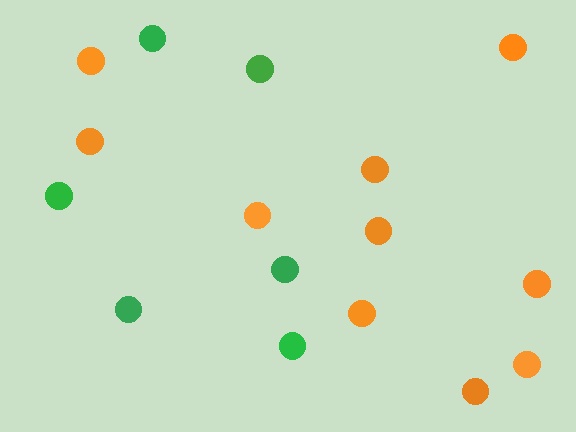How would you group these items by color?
There are 2 groups: one group of orange circles (10) and one group of green circles (6).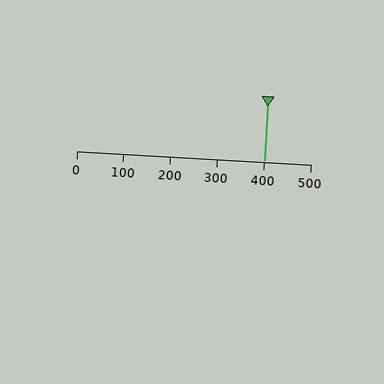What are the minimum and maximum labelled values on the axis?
The axis runs from 0 to 500.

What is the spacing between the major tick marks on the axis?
The major ticks are spaced 100 apart.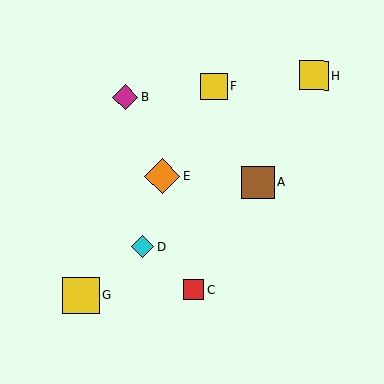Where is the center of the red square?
The center of the red square is at (193, 290).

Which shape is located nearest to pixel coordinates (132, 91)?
The magenta diamond (labeled B) at (125, 97) is nearest to that location.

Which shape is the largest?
The yellow square (labeled G) is the largest.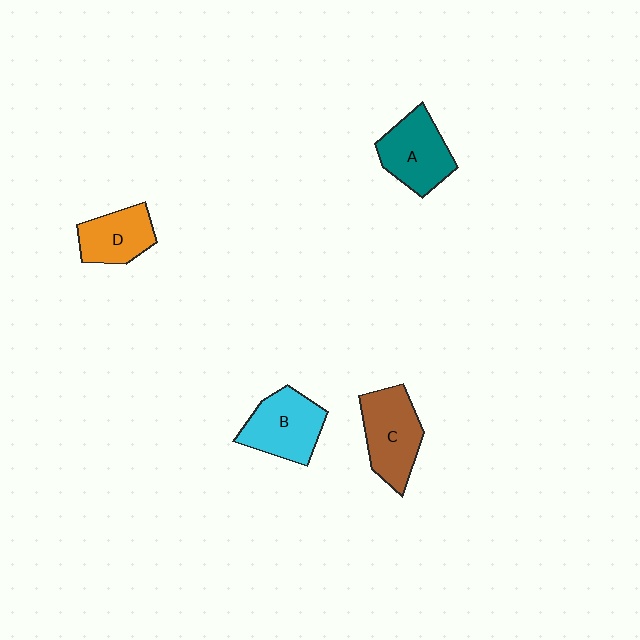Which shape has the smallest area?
Shape D (orange).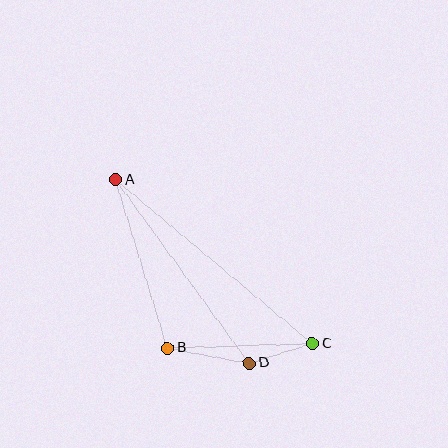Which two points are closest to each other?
Points C and D are closest to each other.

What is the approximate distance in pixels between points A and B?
The distance between A and B is approximately 176 pixels.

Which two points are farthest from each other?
Points A and C are farthest from each other.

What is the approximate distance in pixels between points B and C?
The distance between B and C is approximately 145 pixels.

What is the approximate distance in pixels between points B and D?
The distance between B and D is approximately 83 pixels.